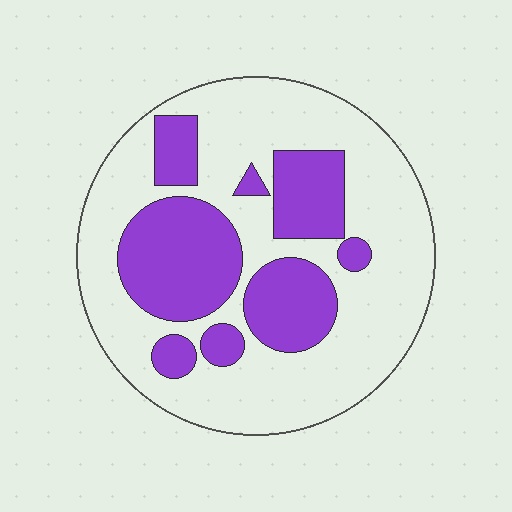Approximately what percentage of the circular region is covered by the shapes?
Approximately 35%.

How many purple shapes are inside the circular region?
8.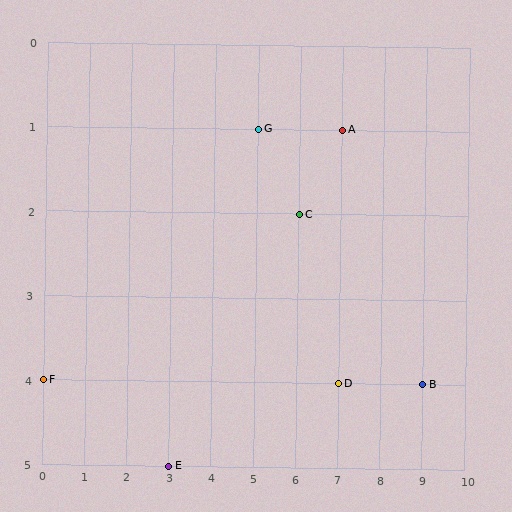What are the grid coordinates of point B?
Point B is at grid coordinates (9, 4).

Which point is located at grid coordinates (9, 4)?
Point B is at (9, 4).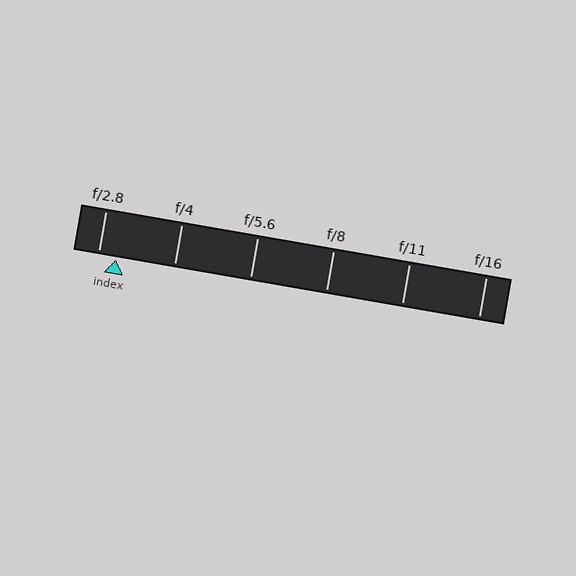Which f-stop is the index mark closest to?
The index mark is closest to f/2.8.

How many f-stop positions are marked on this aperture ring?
There are 6 f-stop positions marked.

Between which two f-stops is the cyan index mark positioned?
The index mark is between f/2.8 and f/4.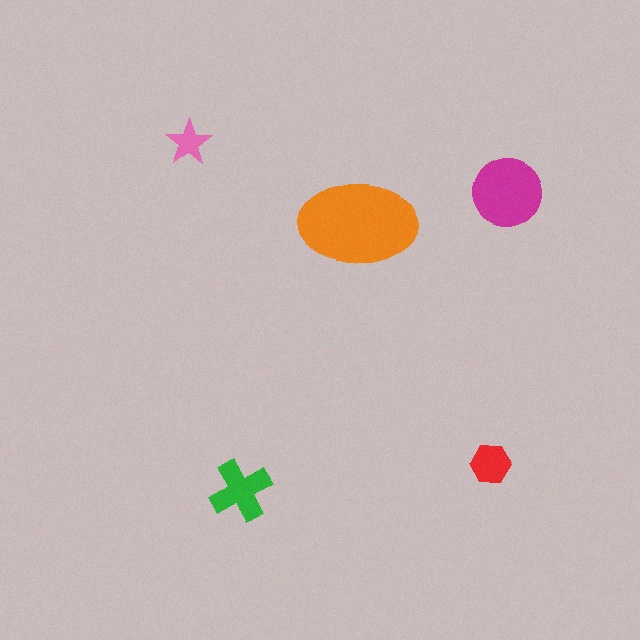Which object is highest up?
The pink star is topmost.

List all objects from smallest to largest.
The pink star, the red hexagon, the green cross, the magenta circle, the orange ellipse.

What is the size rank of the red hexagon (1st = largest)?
4th.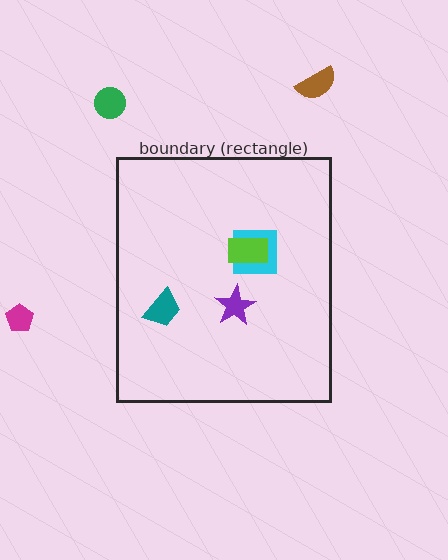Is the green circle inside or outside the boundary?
Outside.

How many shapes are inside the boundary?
4 inside, 3 outside.